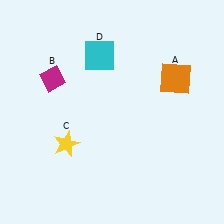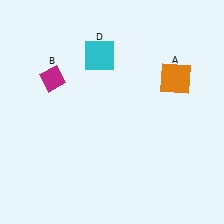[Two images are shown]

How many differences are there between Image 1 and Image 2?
There is 1 difference between the two images.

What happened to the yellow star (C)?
The yellow star (C) was removed in Image 2. It was in the bottom-left area of Image 1.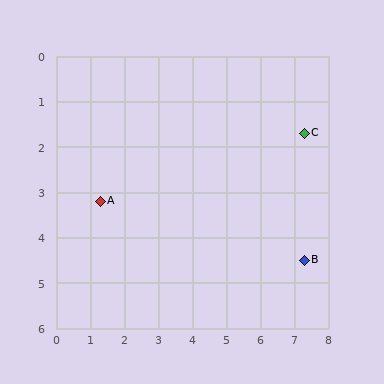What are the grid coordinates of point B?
Point B is at approximately (7.3, 4.5).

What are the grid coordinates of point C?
Point C is at approximately (7.3, 1.7).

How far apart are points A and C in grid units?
Points A and C are about 6.2 grid units apart.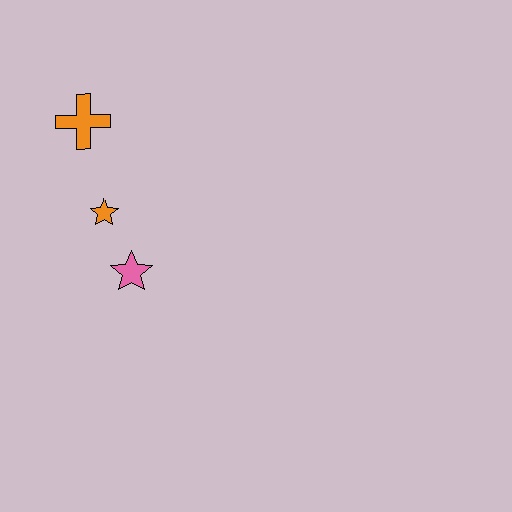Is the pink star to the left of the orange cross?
No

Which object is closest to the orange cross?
The orange star is closest to the orange cross.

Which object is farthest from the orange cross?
The pink star is farthest from the orange cross.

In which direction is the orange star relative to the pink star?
The orange star is above the pink star.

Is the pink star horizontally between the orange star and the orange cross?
No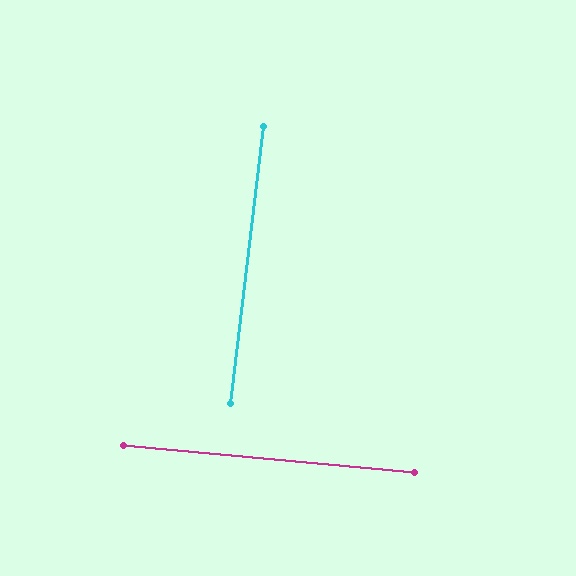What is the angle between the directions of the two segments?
Approximately 89 degrees.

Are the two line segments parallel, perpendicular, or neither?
Perpendicular — they meet at approximately 89°.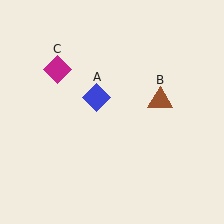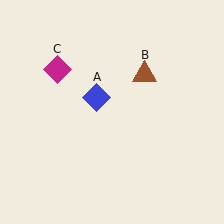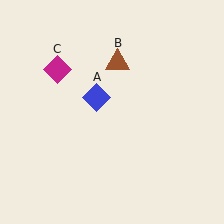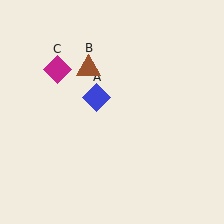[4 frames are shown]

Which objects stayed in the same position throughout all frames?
Blue diamond (object A) and magenta diamond (object C) remained stationary.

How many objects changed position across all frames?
1 object changed position: brown triangle (object B).